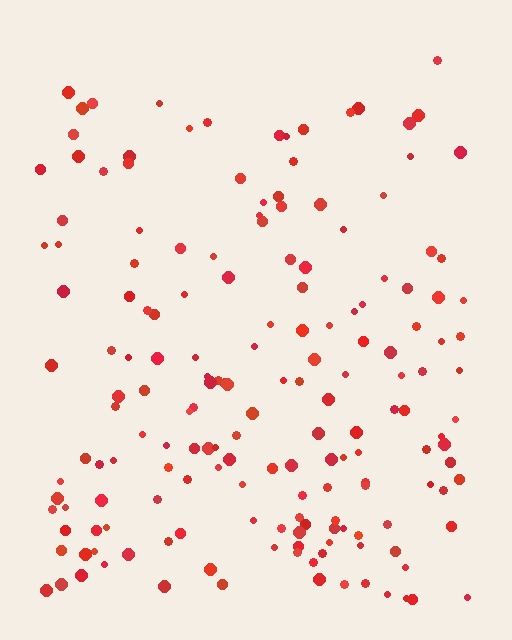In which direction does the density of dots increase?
From top to bottom, with the bottom side densest.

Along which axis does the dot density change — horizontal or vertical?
Vertical.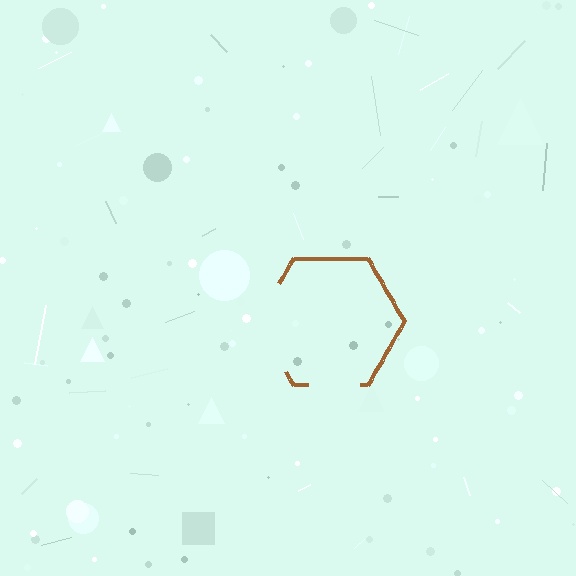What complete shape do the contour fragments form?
The contour fragments form a hexagon.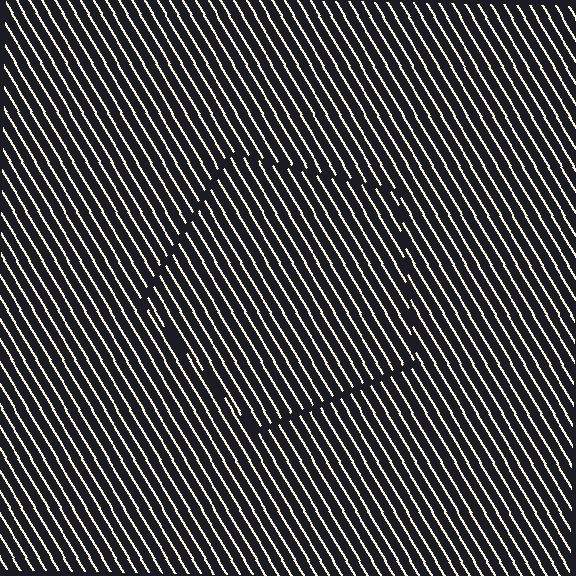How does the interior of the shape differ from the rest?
The interior of the shape contains the same grating, shifted by half a period — the contour is defined by the phase discontinuity where line-ends from the inner and outer gratings abut.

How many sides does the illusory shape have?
5 sides — the line-ends trace a pentagon.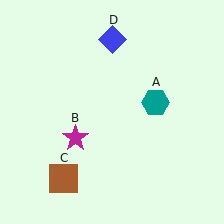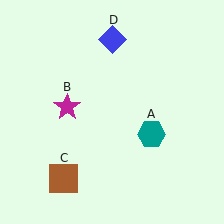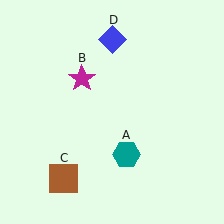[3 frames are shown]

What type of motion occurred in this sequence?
The teal hexagon (object A), magenta star (object B) rotated clockwise around the center of the scene.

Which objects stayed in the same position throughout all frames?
Brown square (object C) and blue diamond (object D) remained stationary.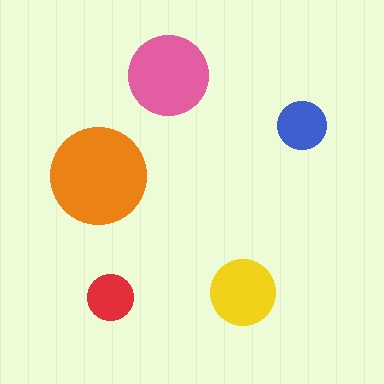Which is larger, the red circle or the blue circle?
The blue one.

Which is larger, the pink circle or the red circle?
The pink one.